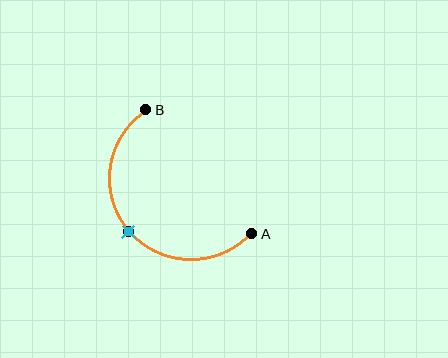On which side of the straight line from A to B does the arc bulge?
The arc bulges below and to the left of the straight line connecting A and B.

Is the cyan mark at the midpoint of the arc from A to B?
Yes. The cyan mark lies on the arc at equal arc-length from both A and B — it is the arc midpoint.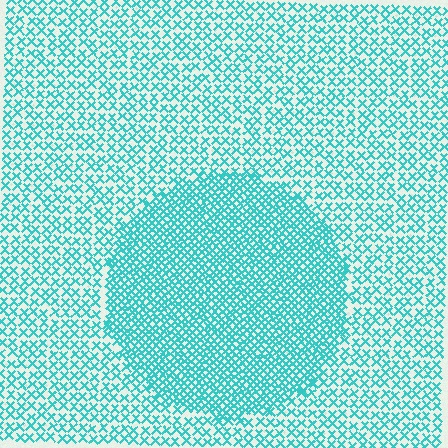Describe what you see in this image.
The image contains small cyan elements arranged at two different densities. A circle-shaped region is visible where the elements are more densely packed than the surrounding area.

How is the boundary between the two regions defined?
The boundary is defined by a change in element density (approximately 2.1x ratio). All elements are the same color, size, and shape.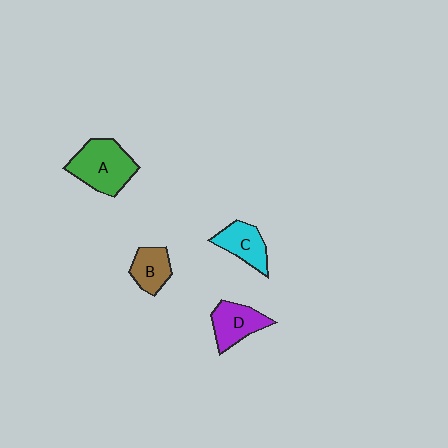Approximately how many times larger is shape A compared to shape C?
Approximately 1.6 times.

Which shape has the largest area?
Shape A (green).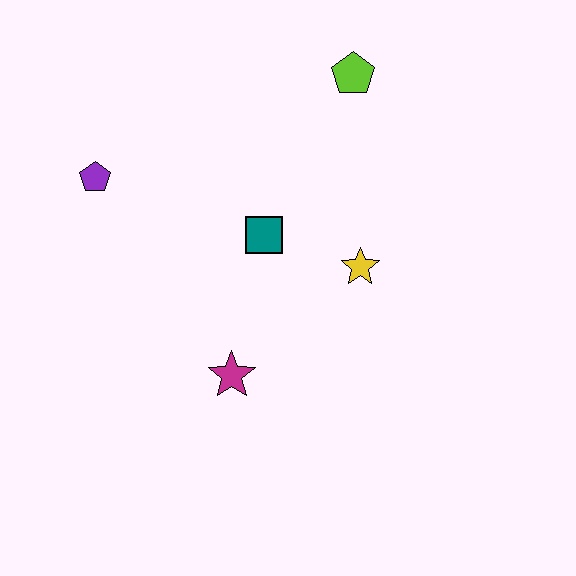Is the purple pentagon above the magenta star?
Yes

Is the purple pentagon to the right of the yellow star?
No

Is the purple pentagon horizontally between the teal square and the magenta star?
No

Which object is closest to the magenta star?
The teal square is closest to the magenta star.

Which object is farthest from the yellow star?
The purple pentagon is farthest from the yellow star.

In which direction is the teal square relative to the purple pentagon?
The teal square is to the right of the purple pentagon.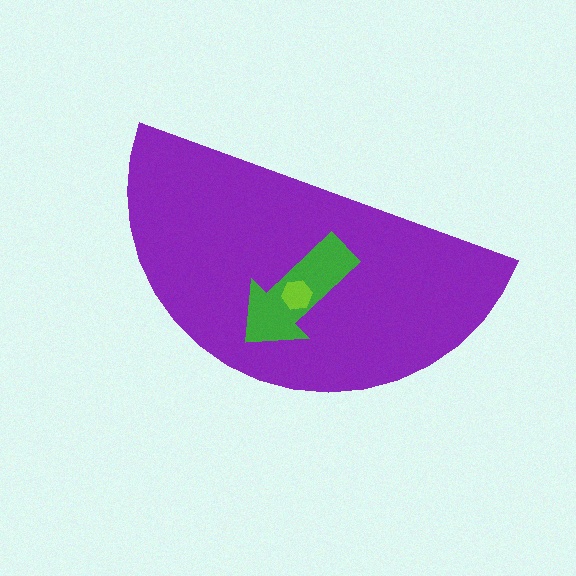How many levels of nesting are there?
3.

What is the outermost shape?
The purple semicircle.